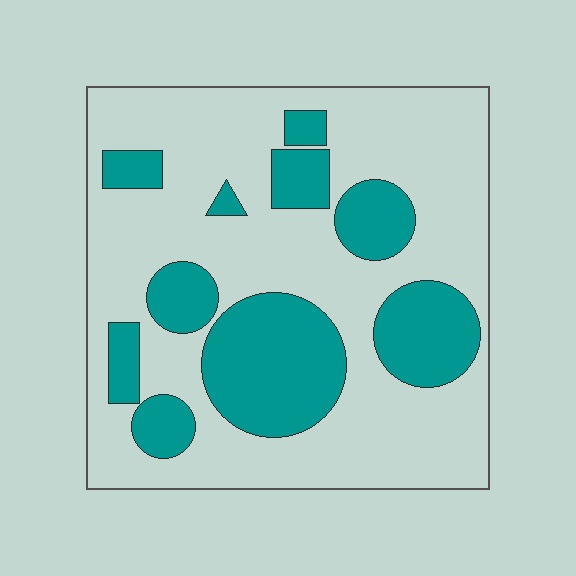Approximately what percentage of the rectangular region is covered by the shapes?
Approximately 30%.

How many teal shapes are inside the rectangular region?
10.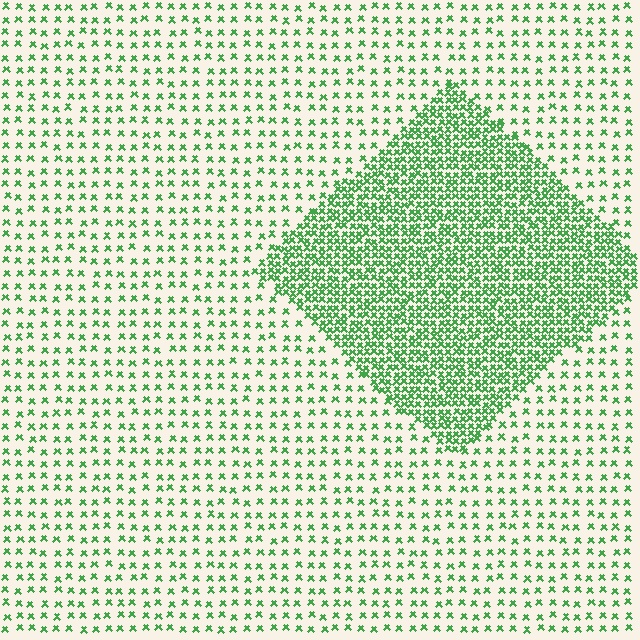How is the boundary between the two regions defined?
The boundary is defined by a change in element density (approximately 2.9x ratio). All elements are the same color, size, and shape.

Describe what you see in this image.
The image contains small green elements arranged at two different densities. A diamond-shaped region is visible where the elements are more densely packed than the surrounding area.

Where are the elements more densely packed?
The elements are more densely packed inside the diamond boundary.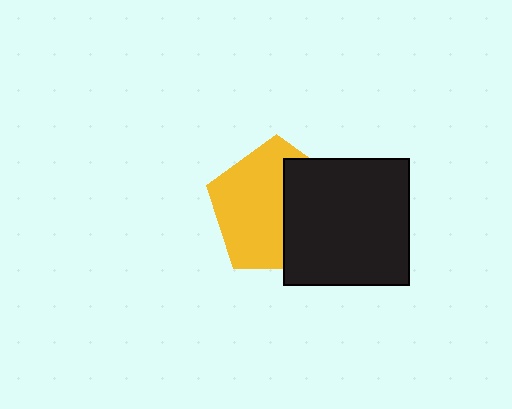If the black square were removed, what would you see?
You would see the complete yellow pentagon.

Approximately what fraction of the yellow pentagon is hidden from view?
Roughly 42% of the yellow pentagon is hidden behind the black square.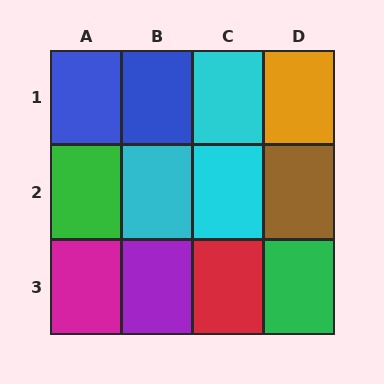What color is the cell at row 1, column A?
Blue.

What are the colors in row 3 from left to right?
Magenta, purple, red, green.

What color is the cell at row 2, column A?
Green.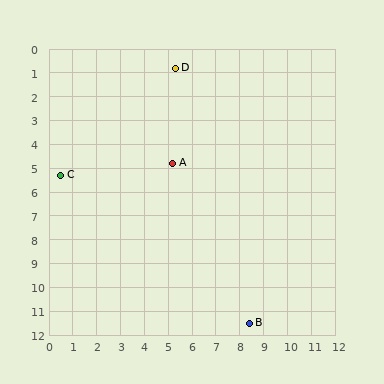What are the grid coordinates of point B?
Point B is at approximately (8.4, 11.5).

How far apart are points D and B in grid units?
Points D and B are about 11.1 grid units apart.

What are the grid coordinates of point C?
Point C is at approximately (0.5, 5.3).